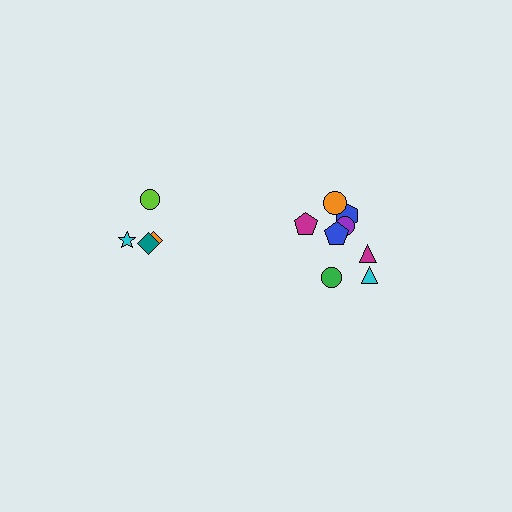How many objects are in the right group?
There are 8 objects.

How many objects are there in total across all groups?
There are 12 objects.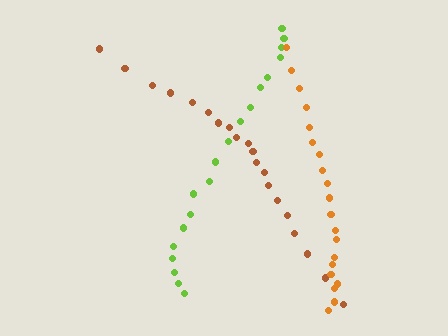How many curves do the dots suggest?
There are 3 distinct paths.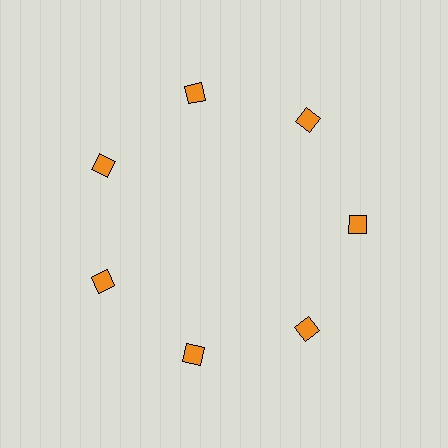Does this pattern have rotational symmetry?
Yes, this pattern has 7-fold rotational symmetry. It looks the same after rotating 51 degrees around the center.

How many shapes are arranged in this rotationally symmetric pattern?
There are 7 shapes, arranged in 7 groups of 1.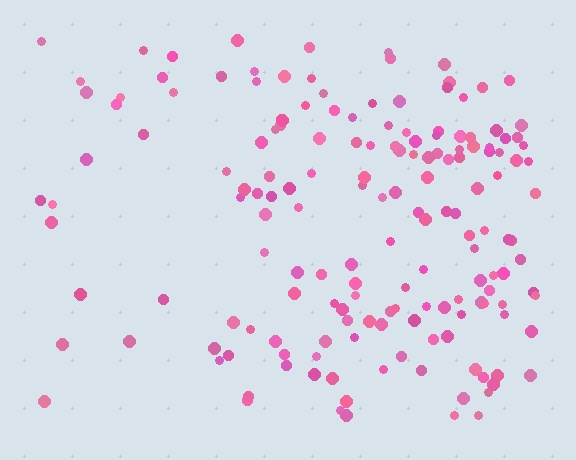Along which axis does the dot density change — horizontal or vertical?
Horizontal.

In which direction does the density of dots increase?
From left to right, with the right side densest.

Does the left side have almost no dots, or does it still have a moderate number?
Still a moderate number, just noticeably fewer than the right.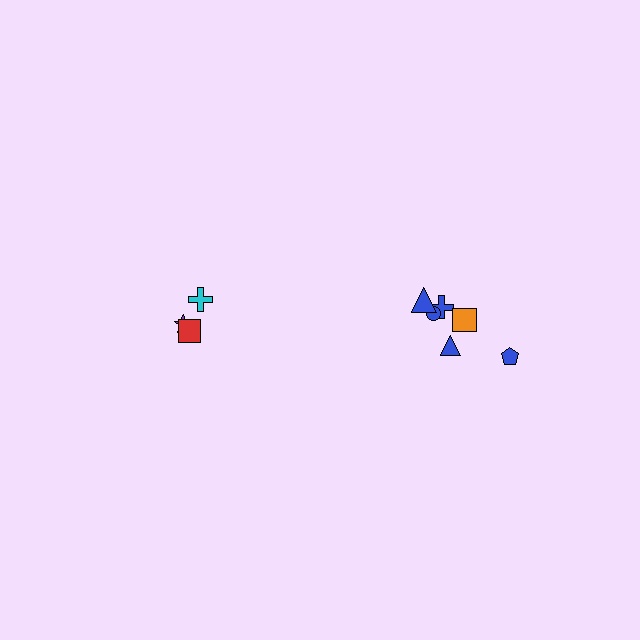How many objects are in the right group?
There are 6 objects.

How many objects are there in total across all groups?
There are 9 objects.